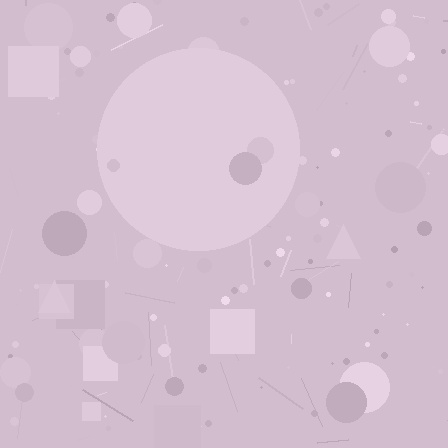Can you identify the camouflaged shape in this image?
The camouflaged shape is a circle.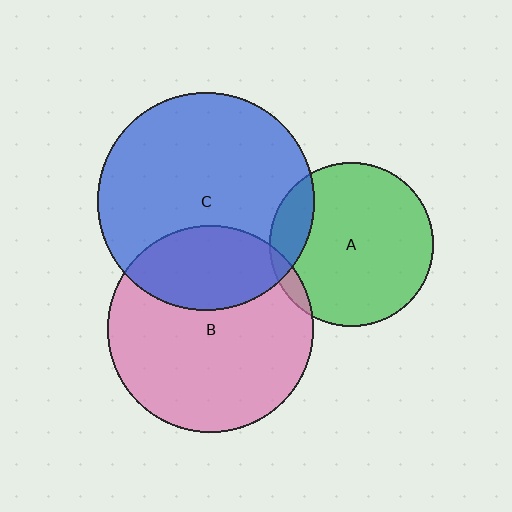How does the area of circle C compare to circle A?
Approximately 1.8 times.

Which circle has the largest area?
Circle C (blue).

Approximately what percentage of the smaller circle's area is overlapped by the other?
Approximately 15%.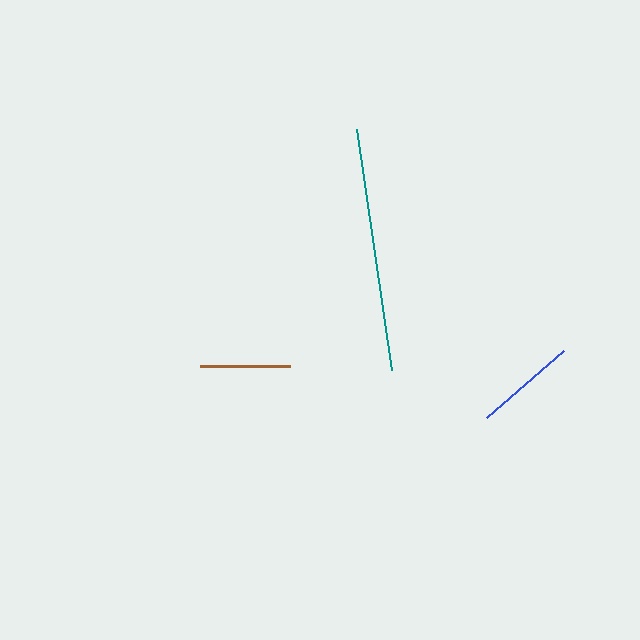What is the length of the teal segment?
The teal segment is approximately 243 pixels long.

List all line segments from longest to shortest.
From longest to shortest: teal, blue, brown.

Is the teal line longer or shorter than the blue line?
The teal line is longer than the blue line.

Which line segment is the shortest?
The brown line is the shortest at approximately 90 pixels.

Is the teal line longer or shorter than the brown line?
The teal line is longer than the brown line.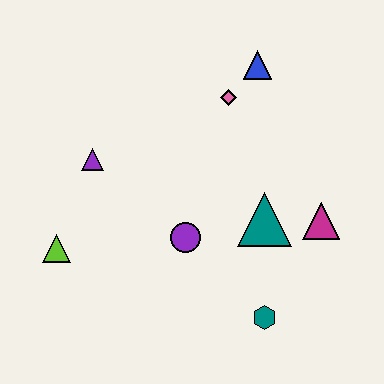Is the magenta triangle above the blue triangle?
No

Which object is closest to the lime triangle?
The purple triangle is closest to the lime triangle.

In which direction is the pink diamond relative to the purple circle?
The pink diamond is above the purple circle.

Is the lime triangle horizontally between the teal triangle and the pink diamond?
No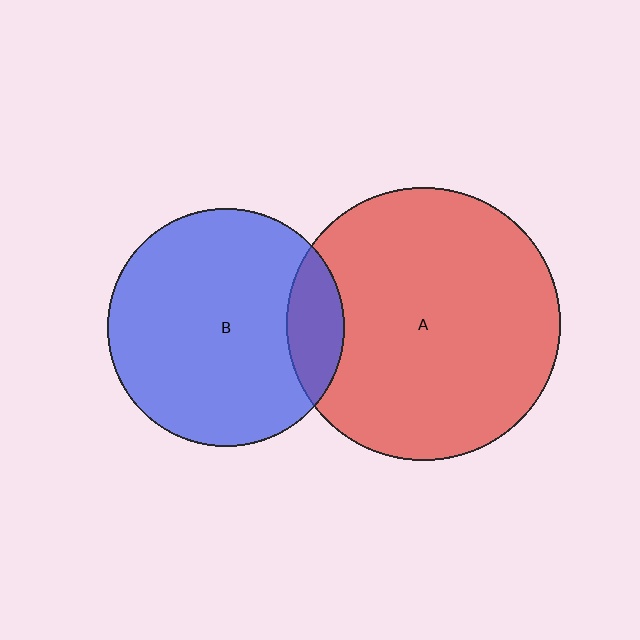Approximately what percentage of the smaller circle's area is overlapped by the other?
Approximately 15%.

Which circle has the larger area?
Circle A (red).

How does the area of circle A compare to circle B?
Approximately 1.3 times.